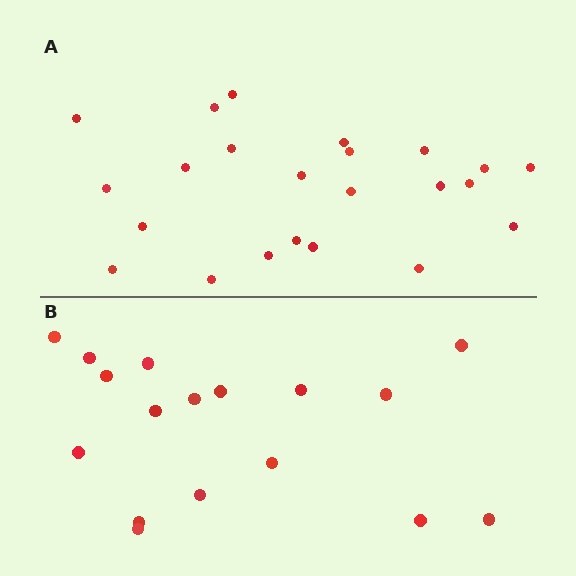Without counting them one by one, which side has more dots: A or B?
Region A (the top region) has more dots.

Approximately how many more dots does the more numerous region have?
Region A has about 6 more dots than region B.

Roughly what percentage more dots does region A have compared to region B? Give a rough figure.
About 35% more.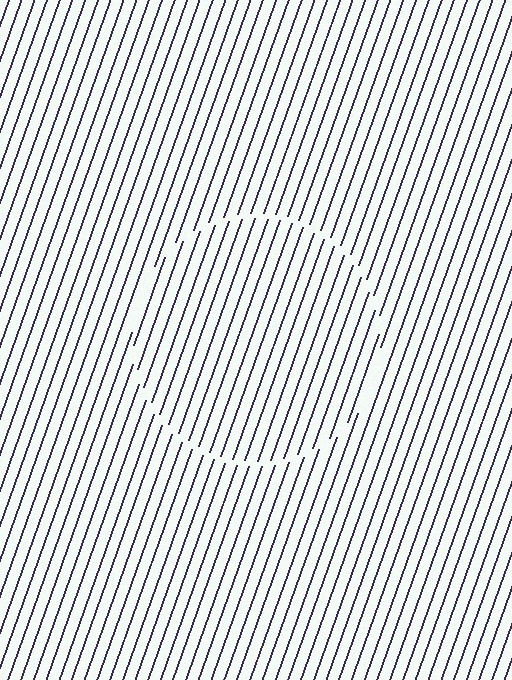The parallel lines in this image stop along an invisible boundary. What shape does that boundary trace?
An illusory circle. The interior of the shape contains the same grating, shifted by half a period — the contour is defined by the phase discontinuity where line-ends from the inner and outer gratings abut.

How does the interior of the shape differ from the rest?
The interior of the shape contains the same grating, shifted by half a period — the contour is defined by the phase discontinuity where line-ends from the inner and outer gratings abut.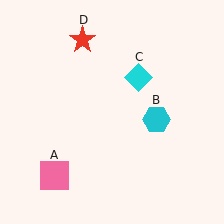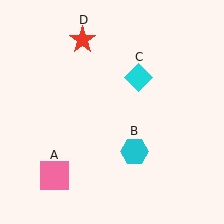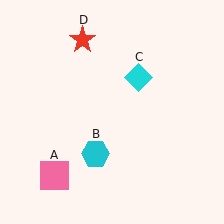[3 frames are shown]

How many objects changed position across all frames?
1 object changed position: cyan hexagon (object B).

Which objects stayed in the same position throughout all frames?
Pink square (object A) and cyan diamond (object C) and red star (object D) remained stationary.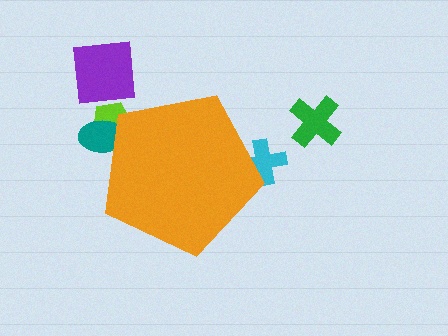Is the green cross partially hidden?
No, the green cross is fully visible.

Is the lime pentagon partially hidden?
Yes, the lime pentagon is partially hidden behind the orange pentagon.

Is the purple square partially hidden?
No, the purple square is fully visible.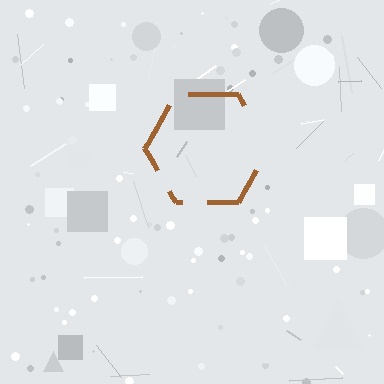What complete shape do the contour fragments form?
The contour fragments form a hexagon.